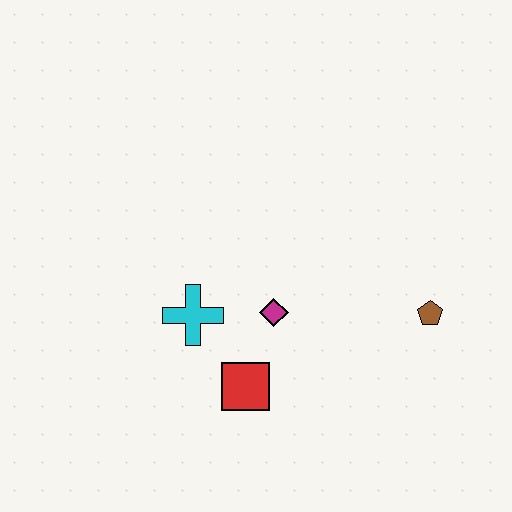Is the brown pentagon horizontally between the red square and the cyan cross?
No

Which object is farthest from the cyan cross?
The brown pentagon is farthest from the cyan cross.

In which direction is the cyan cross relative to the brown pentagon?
The cyan cross is to the left of the brown pentagon.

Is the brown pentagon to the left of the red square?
No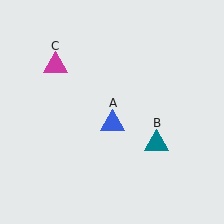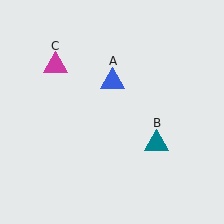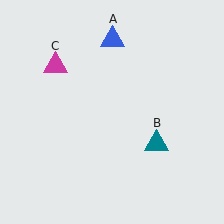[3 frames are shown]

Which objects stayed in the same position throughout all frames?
Teal triangle (object B) and magenta triangle (object C) remained stationary.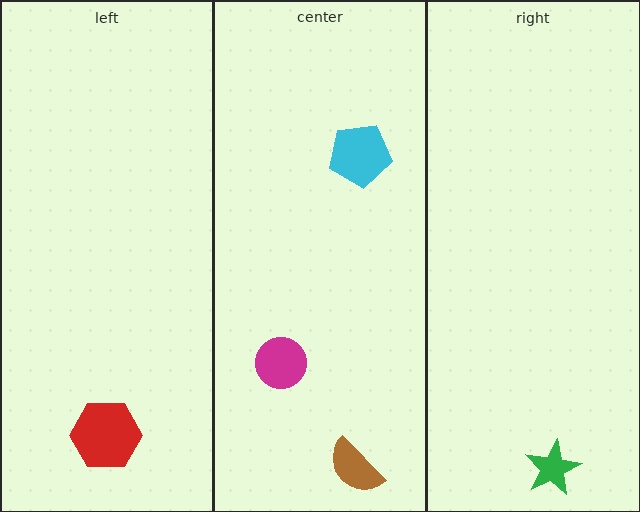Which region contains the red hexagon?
The left region.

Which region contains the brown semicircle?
The center region.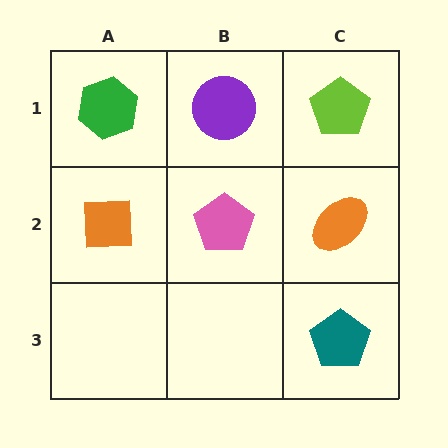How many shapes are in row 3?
1 shape.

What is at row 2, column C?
An orange ellipse.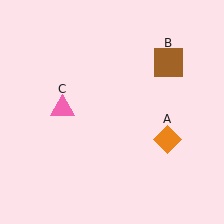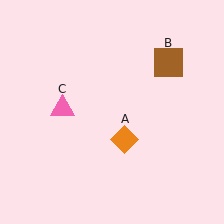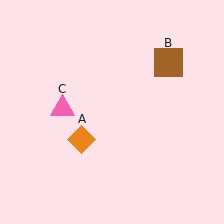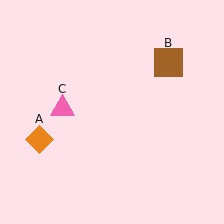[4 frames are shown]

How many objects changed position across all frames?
1 object changed position: orange diamond (object A).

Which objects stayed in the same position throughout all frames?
Brown square (object B) and pink triangle (object C) remained stationary.